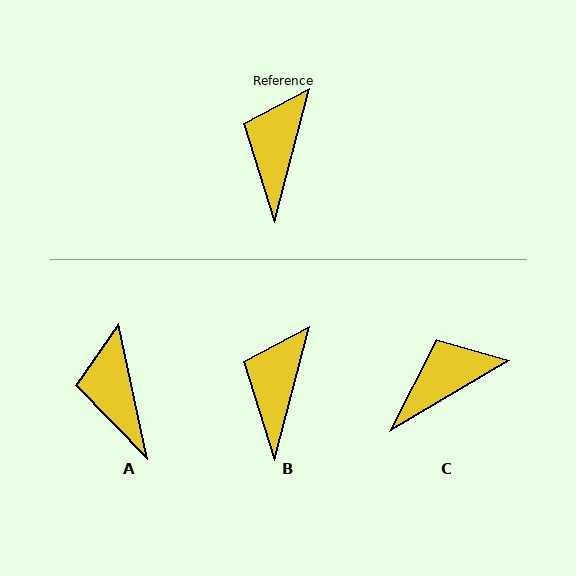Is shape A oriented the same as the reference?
No, it is off by about 27 degrees.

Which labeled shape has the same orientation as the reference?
B.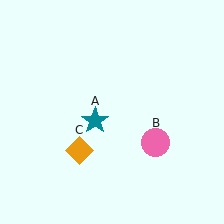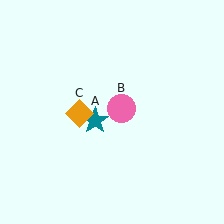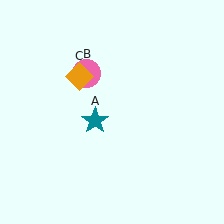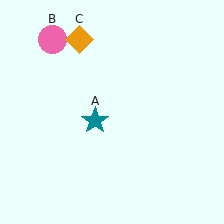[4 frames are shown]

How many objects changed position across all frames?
2 objects changed position: pink circle (object B), orange diamond (object C).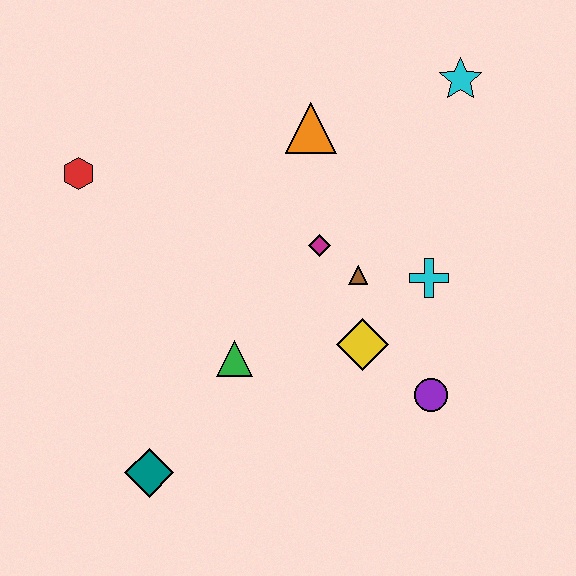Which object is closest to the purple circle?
The yellow diamond is closest to the purple circle.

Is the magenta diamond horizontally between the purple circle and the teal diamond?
Yes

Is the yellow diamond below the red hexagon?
Yes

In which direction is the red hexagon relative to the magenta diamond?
The red hexagon is to the left of the magenta diamond.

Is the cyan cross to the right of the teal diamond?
Yes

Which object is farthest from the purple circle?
The red hexagon is farthest from the purple circle.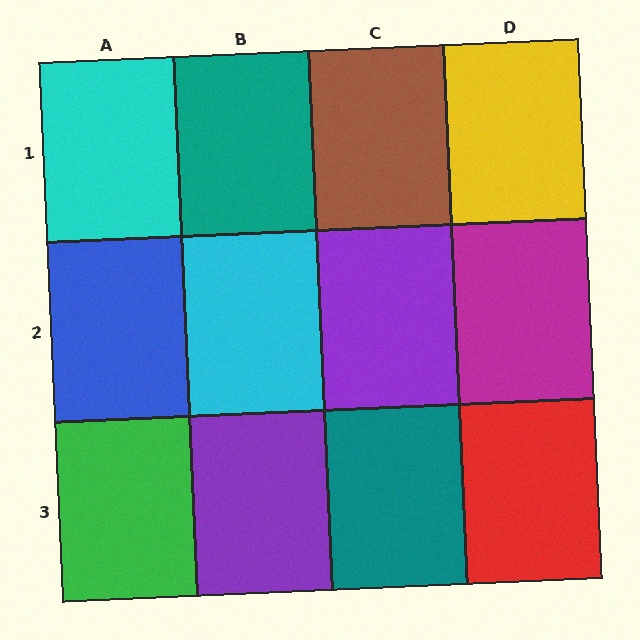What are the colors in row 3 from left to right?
Green, purple, teal, red.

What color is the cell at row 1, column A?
Cyan.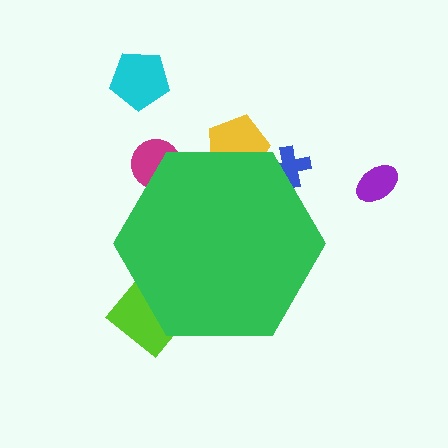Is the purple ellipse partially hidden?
No, the purple ellipse is fully visible.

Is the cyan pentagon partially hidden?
No, the cyan pentagon is fully visible.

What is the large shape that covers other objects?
A green hexagon.